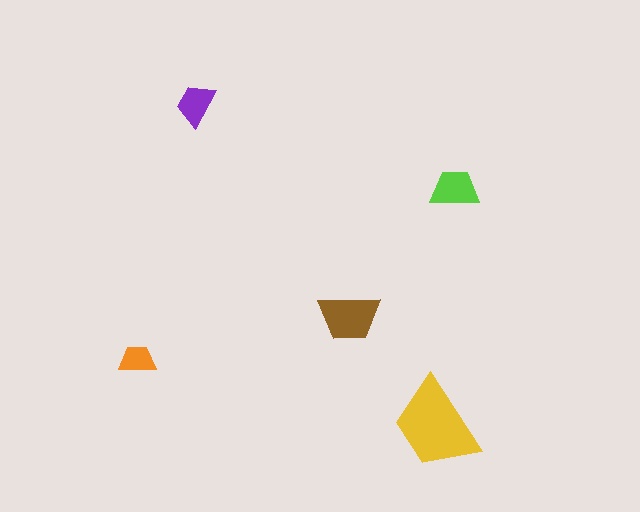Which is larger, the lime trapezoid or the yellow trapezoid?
The yellow one.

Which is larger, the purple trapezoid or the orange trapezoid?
The purple one.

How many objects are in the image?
There are 5 objects in the image.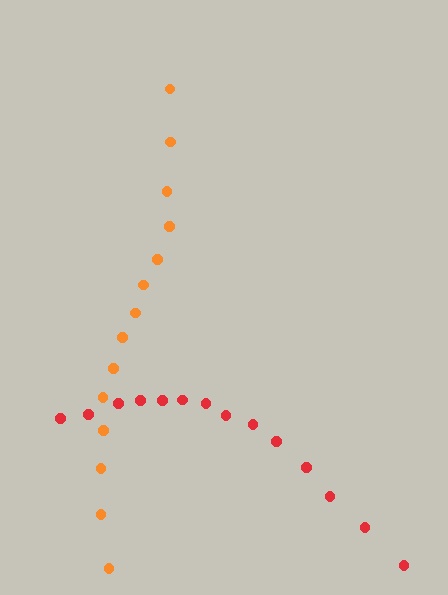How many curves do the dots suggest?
There are 2 distinct paths.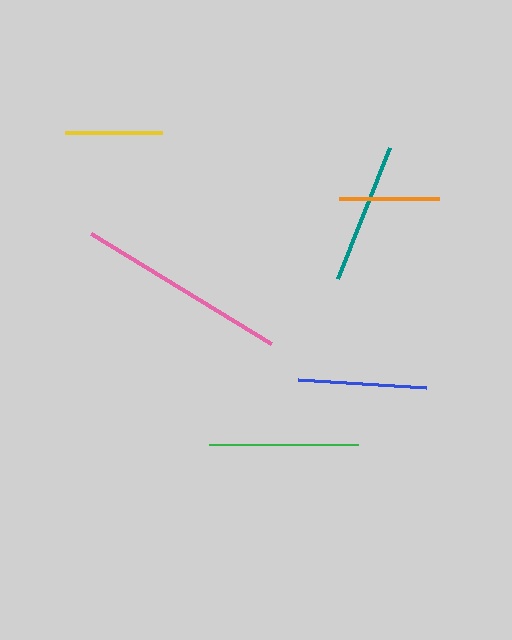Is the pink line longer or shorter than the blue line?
The pink line is longer than the blue line.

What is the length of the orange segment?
The orange segment is approximately 100 pixels long.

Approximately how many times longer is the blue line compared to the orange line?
The blue line is approximately 1.3 times the length of the orange line.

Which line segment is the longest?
The pink line is the longest at approximately 211 pixels.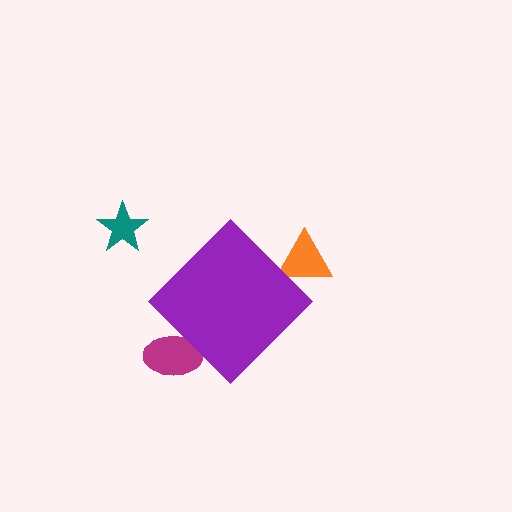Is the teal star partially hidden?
No, the teal star is fully visible.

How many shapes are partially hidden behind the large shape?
2 shapes are partially hidden.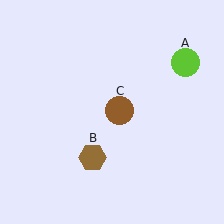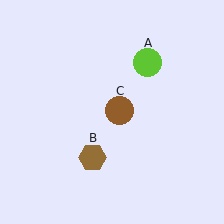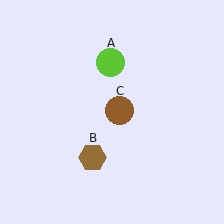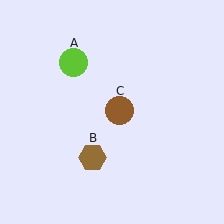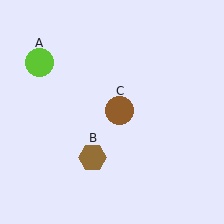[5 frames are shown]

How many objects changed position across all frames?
1 object changed position: lime circle (object A).